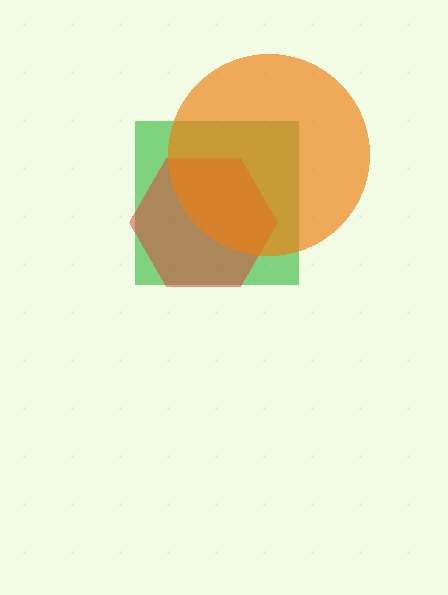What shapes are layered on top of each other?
The layered shapes are: a green square, a red hexagon, an orange circle.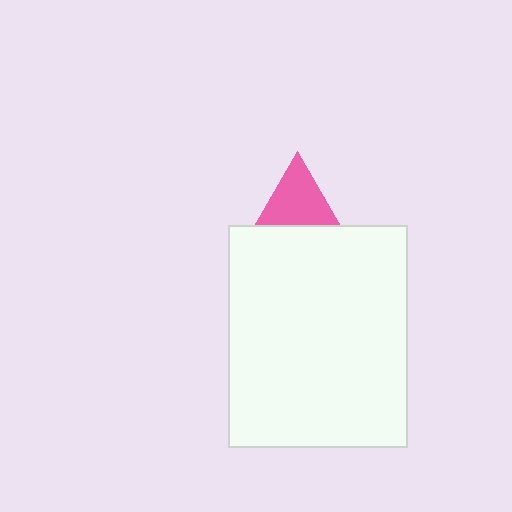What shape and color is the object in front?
The object in front is a white rectangle.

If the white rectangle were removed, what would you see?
You would see the complete pink triangle.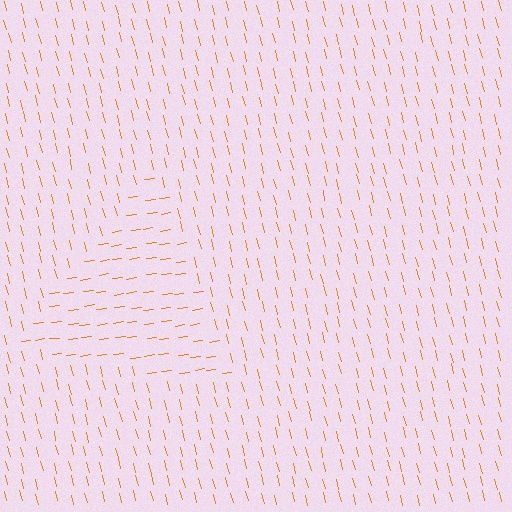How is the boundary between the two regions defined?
The boundary is defined purely by a change in line orientation (approximately 83 degrees difference). All lines are the same color and thickness.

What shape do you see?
I see a triangle.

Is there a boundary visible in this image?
Yes, there is a texture boundary formed by a change in line orientation.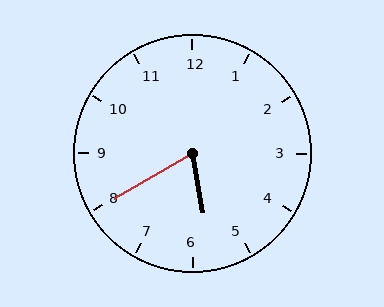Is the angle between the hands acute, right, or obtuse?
It is acute.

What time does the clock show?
5:40.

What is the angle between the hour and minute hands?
Approximately 70 degrees.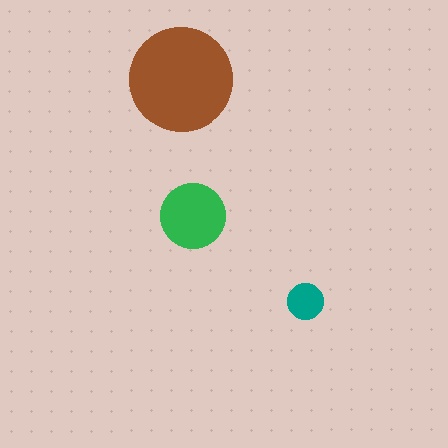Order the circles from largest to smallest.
the brown one, the green one, the teal one.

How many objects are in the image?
There are 3 objects in the image.